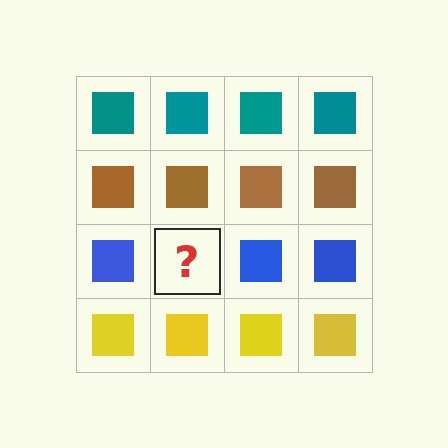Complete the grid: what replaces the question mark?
The question mark should be replaced with a blue square.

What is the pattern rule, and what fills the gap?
The rule is that each row has a consistent color. The gap should be filled with a blue square.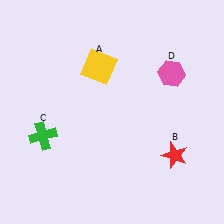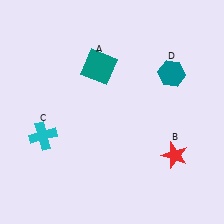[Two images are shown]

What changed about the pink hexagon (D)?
In Image 1, D is pink. In Image 2, it changed to teal.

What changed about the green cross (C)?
In Image 1, C is green. In Image 2, it changed to cyan.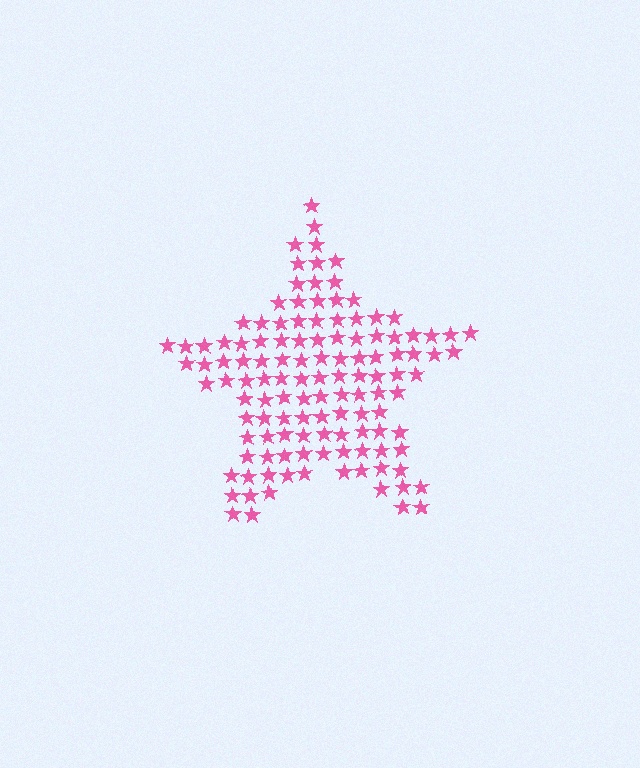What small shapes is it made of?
It is made of small stars.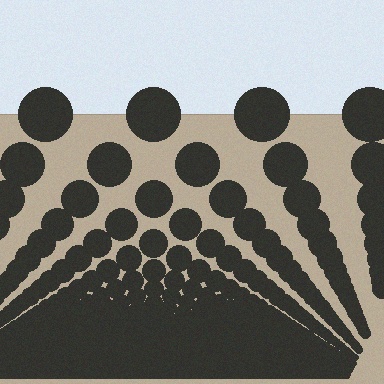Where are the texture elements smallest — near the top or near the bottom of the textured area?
Near the bottom.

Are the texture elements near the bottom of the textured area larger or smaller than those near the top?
Smaller. The gradient is inverted — elements near the bottom are smaller and denser.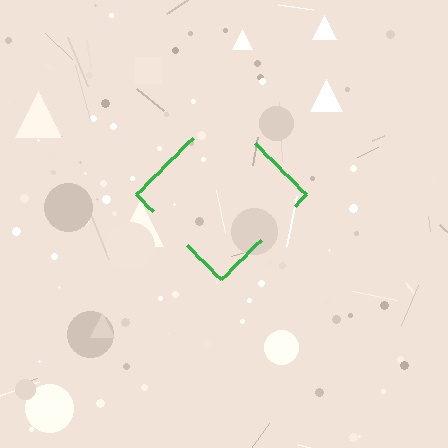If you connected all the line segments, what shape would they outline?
They would outline a diamond.